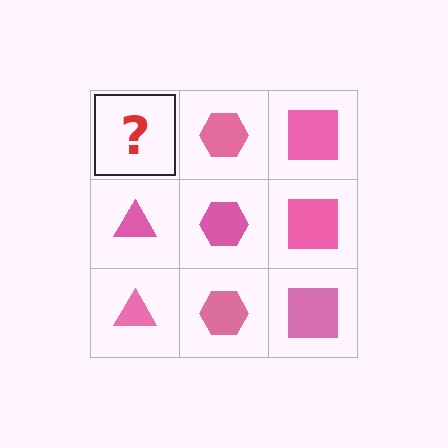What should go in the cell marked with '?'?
The missing cell should contain a pink triangle.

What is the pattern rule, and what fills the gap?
The rule is that each column has a consistent shape. The gap should be filled with a pink triangle.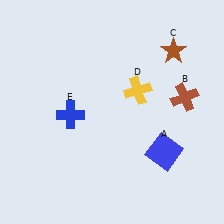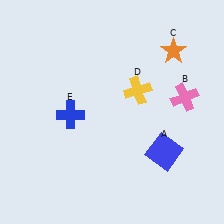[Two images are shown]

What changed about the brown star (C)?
In Image 1, C is brown. In Image 2, it changed to orange.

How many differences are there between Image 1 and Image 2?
There are 2 differences between the two images.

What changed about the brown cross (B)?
In Image 1, B is brown. In Image 2, it changed to pink.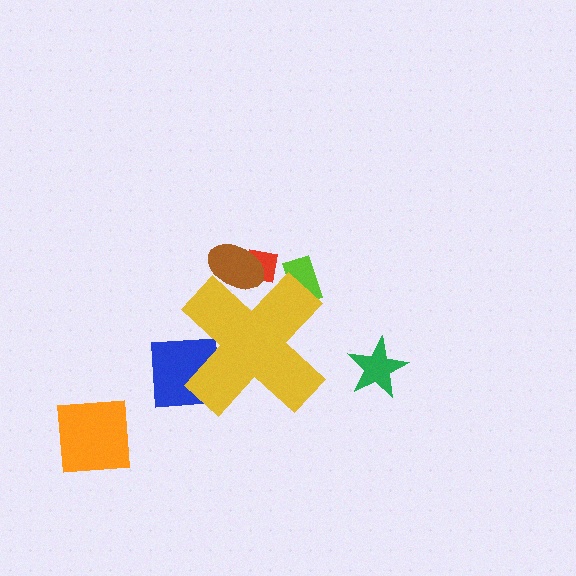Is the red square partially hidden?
Yes, the red square is partially hidden behind the yellow cross.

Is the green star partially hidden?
No, the green star is fully visible.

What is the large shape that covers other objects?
A yellow cross.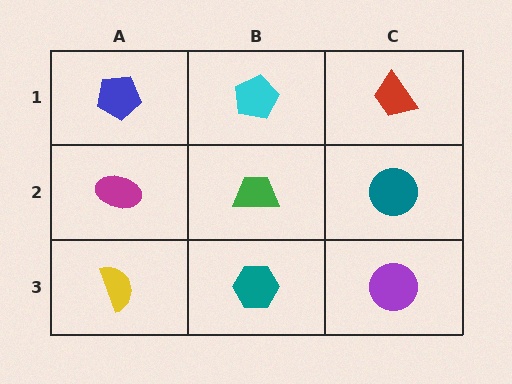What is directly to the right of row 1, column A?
A cyan pentagon.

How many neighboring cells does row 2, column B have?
4.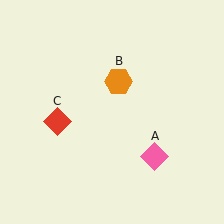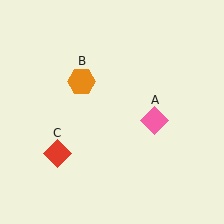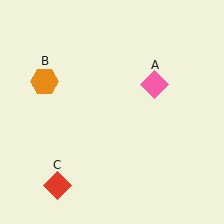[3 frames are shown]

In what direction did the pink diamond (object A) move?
The pink diamond (object A) moved up.